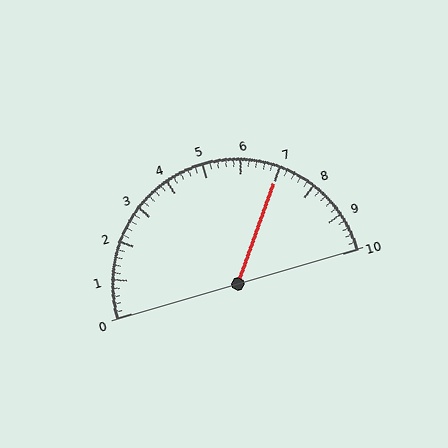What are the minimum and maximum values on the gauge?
The gauge ranges from 0 to 10.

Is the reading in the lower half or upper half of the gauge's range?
The reading is in the upper half of the range (0 to 10).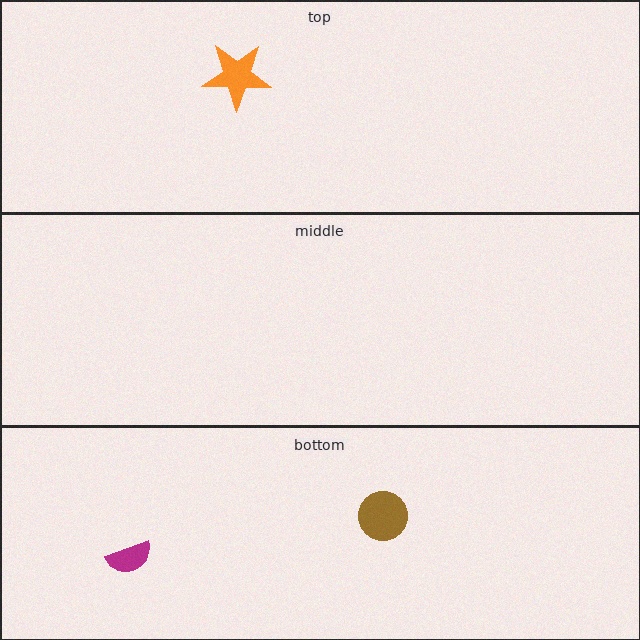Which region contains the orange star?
The top region.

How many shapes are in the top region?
1.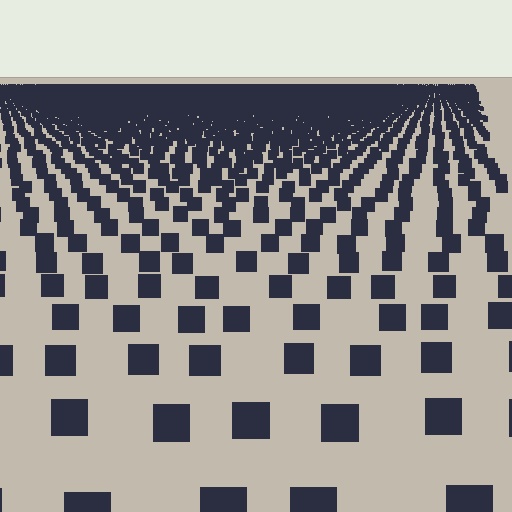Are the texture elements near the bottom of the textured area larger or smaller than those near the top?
Larger. Near the bottom, elements are closer to the viewer and appear at a bigger on-screen size.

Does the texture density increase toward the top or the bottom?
Density increases toward the top.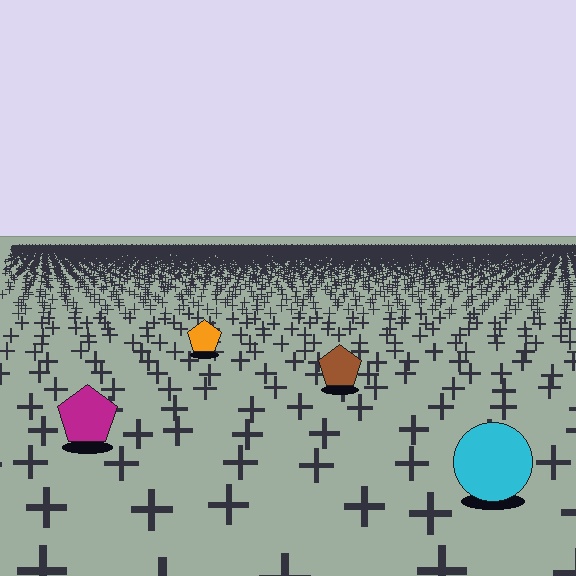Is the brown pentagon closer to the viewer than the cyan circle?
No. The cyan circle is closer — you can tell from the texture gradient: the ground texture is coarser near it.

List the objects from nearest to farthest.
From nearest to farthest: the cyan circle, the magenta pentagon, the brown pentagon, the orange pentagon.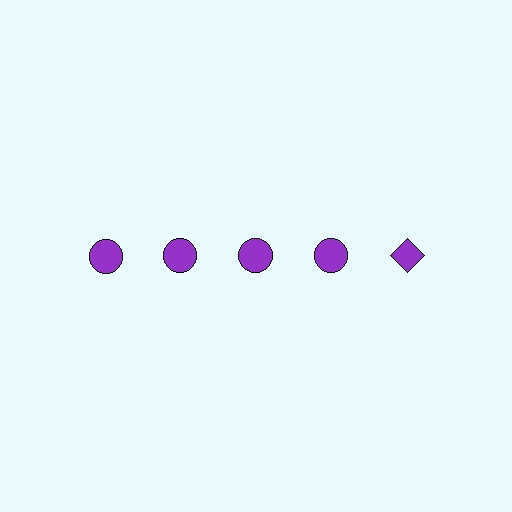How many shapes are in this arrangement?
There are 5 shapes arranged in a grid pattern.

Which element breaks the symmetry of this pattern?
The purple diamond in the top row, rightmost column breaks the symmetry. All other shapes are purple circles.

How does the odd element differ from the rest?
It has a different shape: diamond instead of circle.